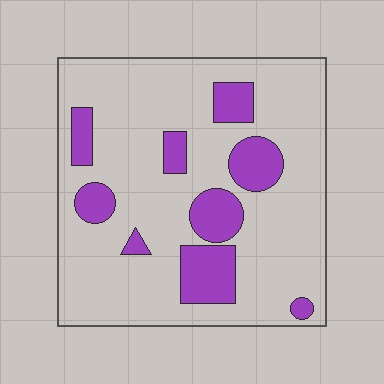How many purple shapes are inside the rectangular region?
9.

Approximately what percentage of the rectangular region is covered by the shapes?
Approximately 20%.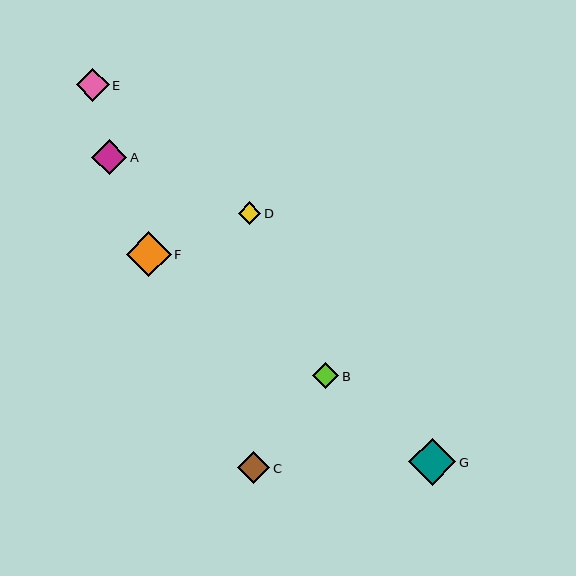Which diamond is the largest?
Diamond G is the largest with a size of approximately 47 pixels.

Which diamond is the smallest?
Diamond D is the smallest with a size of approximately 22 pixels.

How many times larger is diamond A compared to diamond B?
Diamond A is approximately 1.4 times the size of diamond B.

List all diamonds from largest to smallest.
From largest to smallest: G, F, A, E, C, B, D.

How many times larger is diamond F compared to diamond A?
Diamond F is approximately 1.3 times the size of diamond A.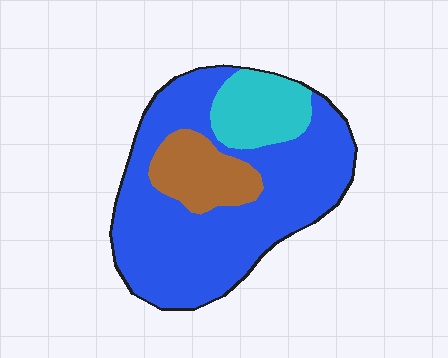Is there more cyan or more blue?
Blue.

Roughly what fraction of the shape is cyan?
Cyan covers about 15% of the shape.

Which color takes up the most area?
Blue, at roughly 70%.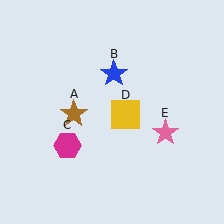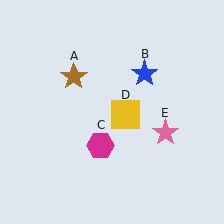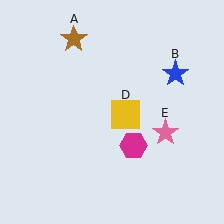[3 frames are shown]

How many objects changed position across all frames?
3 objects changed position: brown star (object A), blue star (object B), magenta hexagon (object C).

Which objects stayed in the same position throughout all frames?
Yellow square (object D) and pink star (object E) remained stationary.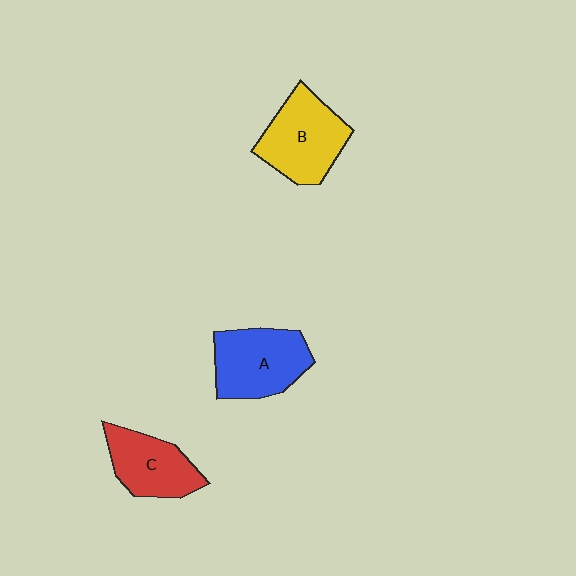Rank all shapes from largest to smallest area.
From largest to smallest: B (yellow), A (blue), C (red).